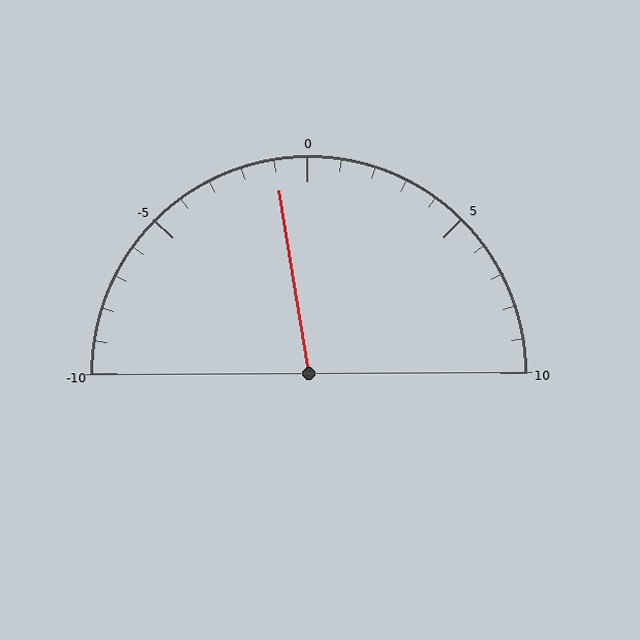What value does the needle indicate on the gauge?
The needle indicates approximately -1.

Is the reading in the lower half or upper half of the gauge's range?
The reading is in the lower half of the range (-10 to 10).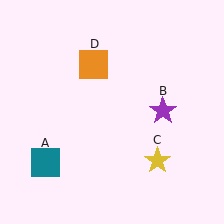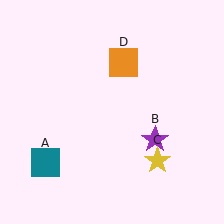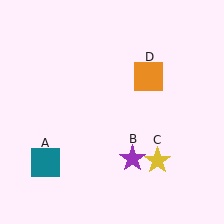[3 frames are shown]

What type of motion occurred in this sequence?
The purple star (object B), orange square (object D) rotated clockwise around the center of the scene.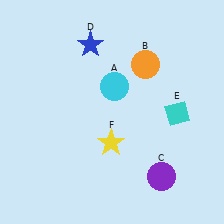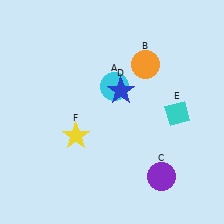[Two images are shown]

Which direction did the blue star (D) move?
The blue star (D) moved down.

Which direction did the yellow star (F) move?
The yellow star (F) moved left.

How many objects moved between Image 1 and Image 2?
2 objects moved between the two images.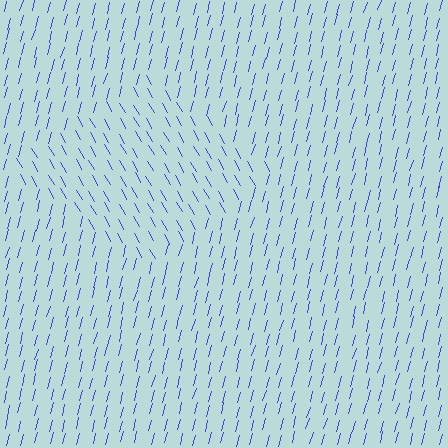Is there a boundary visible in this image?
Yes, there is a texture boundary formed by a change in line orientation.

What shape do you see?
I see a diamond.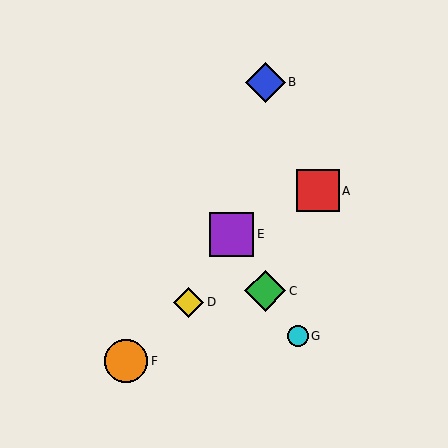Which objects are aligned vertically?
Objects B, C are aligned vertically.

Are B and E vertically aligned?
No, B is at x≈265 and E is at x≈232.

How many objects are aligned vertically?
2 objects (B, C) are aligned vertically.